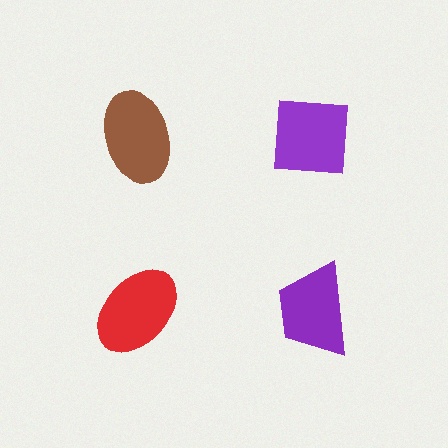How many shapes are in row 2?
2 shapes.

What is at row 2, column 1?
A red ellipse.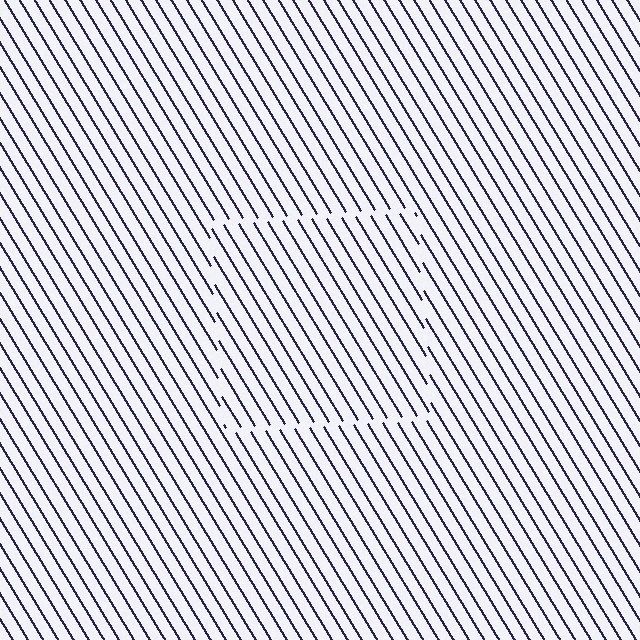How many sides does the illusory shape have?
4 sides — the line-ends trace a square.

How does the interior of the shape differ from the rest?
The interior of the shape contains the same grating, shifted by half a period — the contour is defined by the phase discontinuity where line-ends from the inner and outer gratings abut.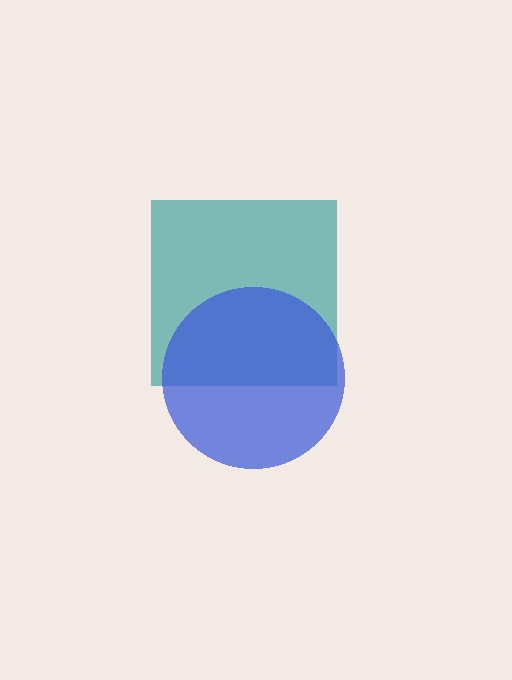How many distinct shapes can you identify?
There are 2 distinct shapes: a teal square, a blue circle.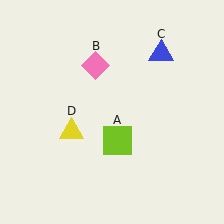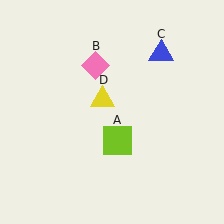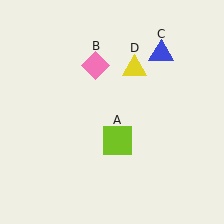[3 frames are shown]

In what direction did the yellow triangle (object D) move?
The yellow triangle (object D) moved up and to the right.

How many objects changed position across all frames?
1 object changed position: yellow triangle (object D).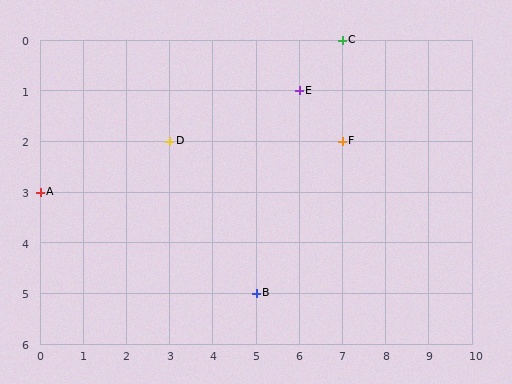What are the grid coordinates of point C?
Point C is at grid coordinates (7, 0).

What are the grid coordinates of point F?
Point F is at grid coordinates (7, 2).